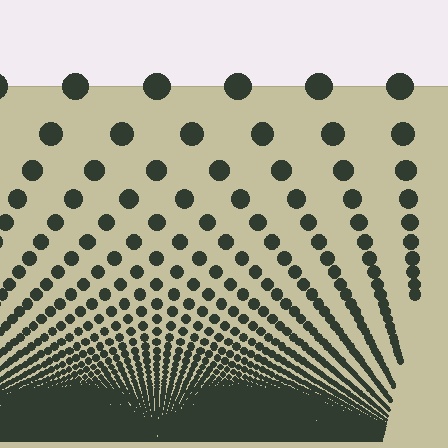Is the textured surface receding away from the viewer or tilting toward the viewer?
The surface appears to tilt toward the viewer. Texture elements get larger and sparser toward the top.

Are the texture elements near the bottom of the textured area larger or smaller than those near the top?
Smaller. The gradient is inverted — elements near the bottom are smaller and denser.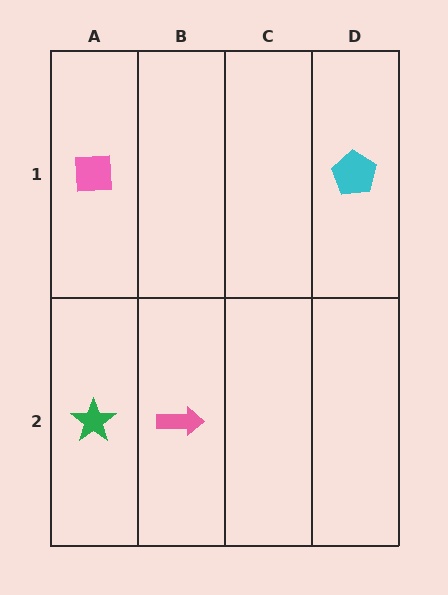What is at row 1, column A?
A pink square.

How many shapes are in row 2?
2 shapes.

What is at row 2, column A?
A green star.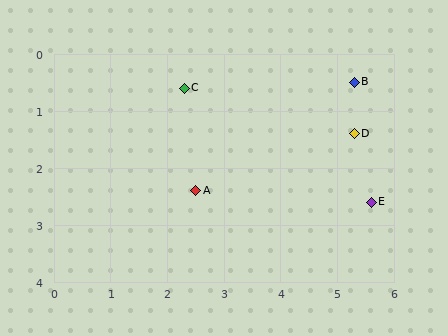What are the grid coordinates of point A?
Point A is at approximately (2.5, 2.4).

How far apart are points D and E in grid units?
Points D and E are about 1.2 grid units apart.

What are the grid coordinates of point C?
Point C is at approximately (2.3, 0.6).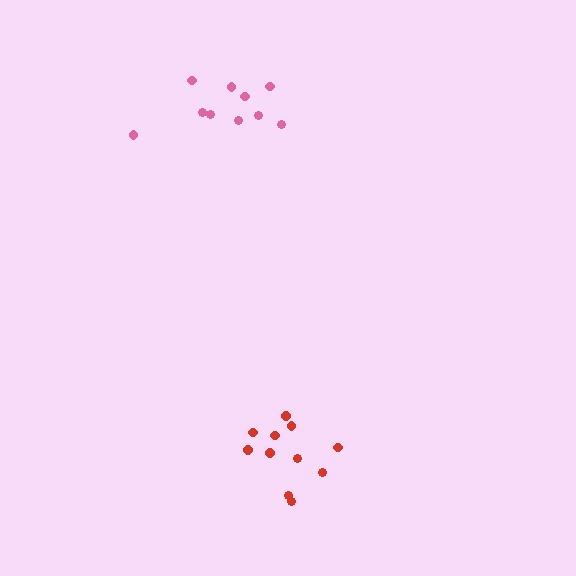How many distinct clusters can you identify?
There are 2 distinct clusters.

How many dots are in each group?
Group 1: 10 dots, Group 2: 11 dots (21 total).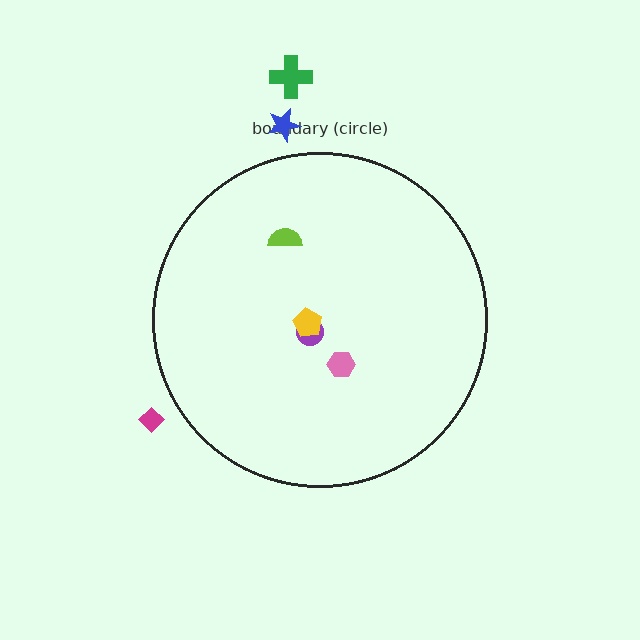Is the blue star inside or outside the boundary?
Outside.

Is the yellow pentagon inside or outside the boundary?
Inside.